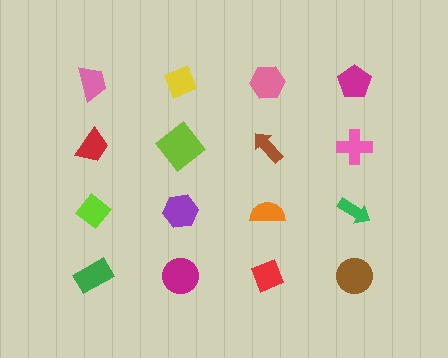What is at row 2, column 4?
A pink cross.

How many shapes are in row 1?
4 shapes.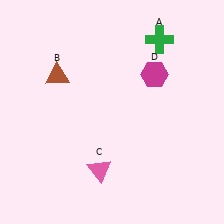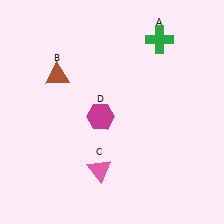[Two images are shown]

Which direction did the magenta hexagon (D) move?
The magenta hexagon (D) moved left.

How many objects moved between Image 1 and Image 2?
1 object moved between the two images.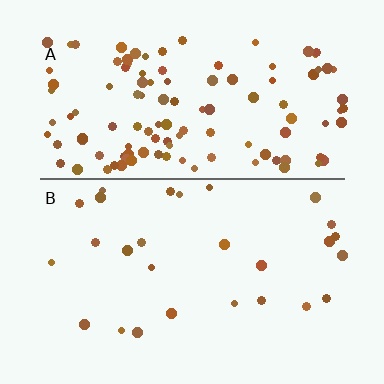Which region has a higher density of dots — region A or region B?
A (the top).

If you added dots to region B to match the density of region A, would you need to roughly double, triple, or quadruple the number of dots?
Approximately quadruple.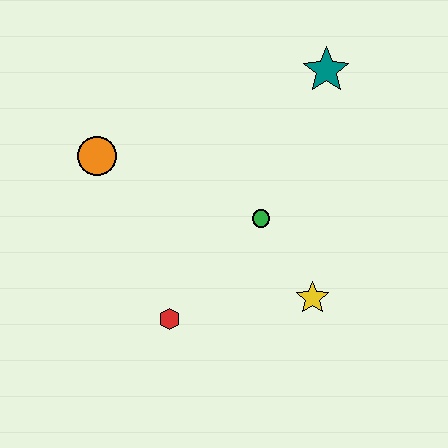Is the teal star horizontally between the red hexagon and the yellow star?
No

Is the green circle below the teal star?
Yes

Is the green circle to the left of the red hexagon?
No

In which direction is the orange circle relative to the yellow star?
The orange circle is to the left of the yellow star.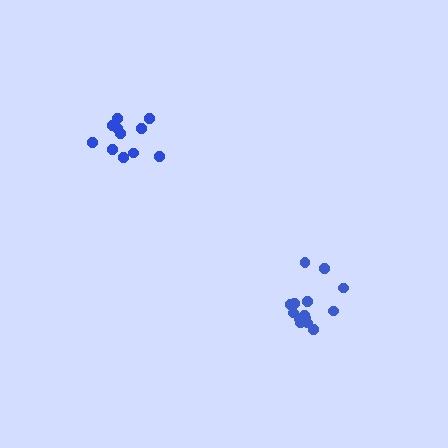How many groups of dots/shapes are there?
There are 2 groups.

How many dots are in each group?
Group 1: 11 dots, Group 2: 15 dots (26 total).